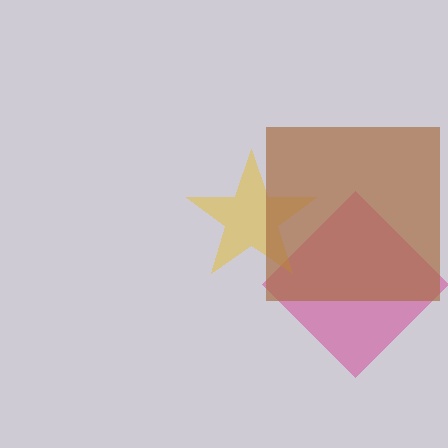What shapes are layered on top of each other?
The layered shapes are: a magenta diamond, a yellow star, a brown square.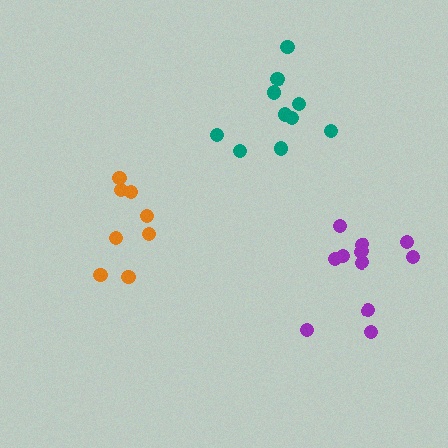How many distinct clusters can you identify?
There are 3 distinct clusters.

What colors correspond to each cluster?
The clusters are colored: teal, orange, purple.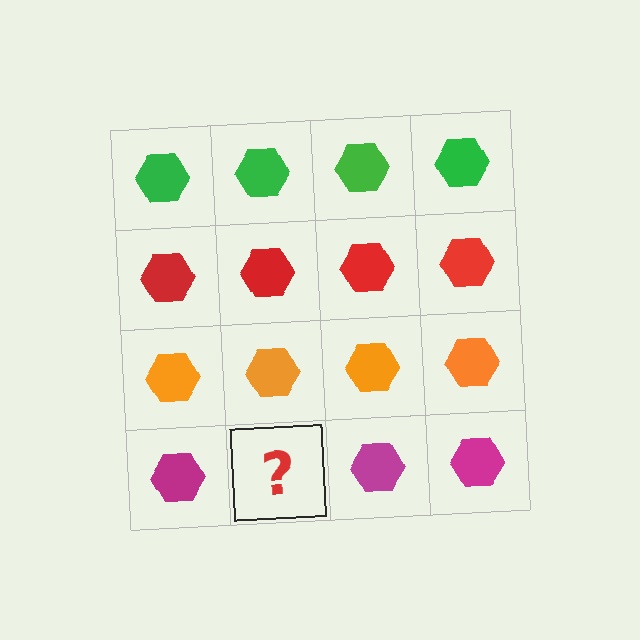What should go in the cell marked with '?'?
The missing cell should contain a magenta hexagon.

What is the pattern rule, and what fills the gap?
The rule is that each row has a consistent color. The gap should be filled with a magenta hexagon.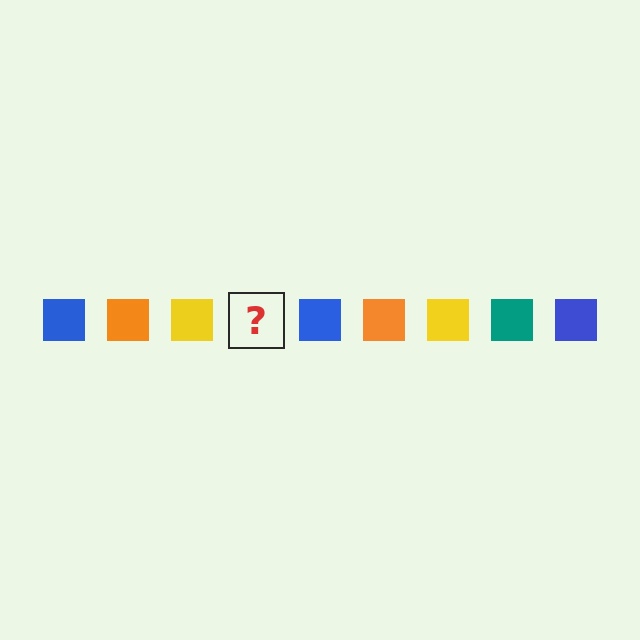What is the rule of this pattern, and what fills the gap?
The rule is that the pattern cycles through blue, orange, yellow, teal squares. The gap should be filled with a teal square.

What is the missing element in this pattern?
The missing element is a teal square.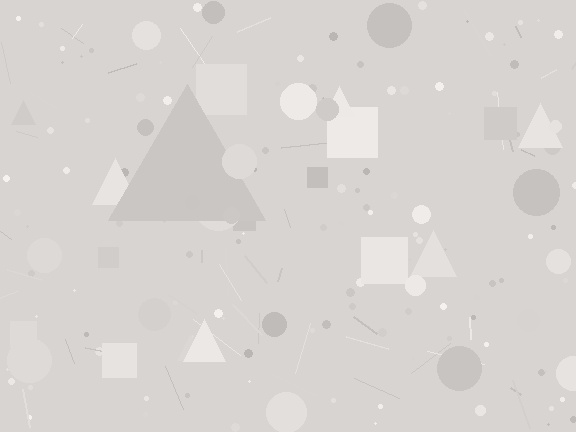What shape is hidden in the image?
A triangle is hidden in the image.